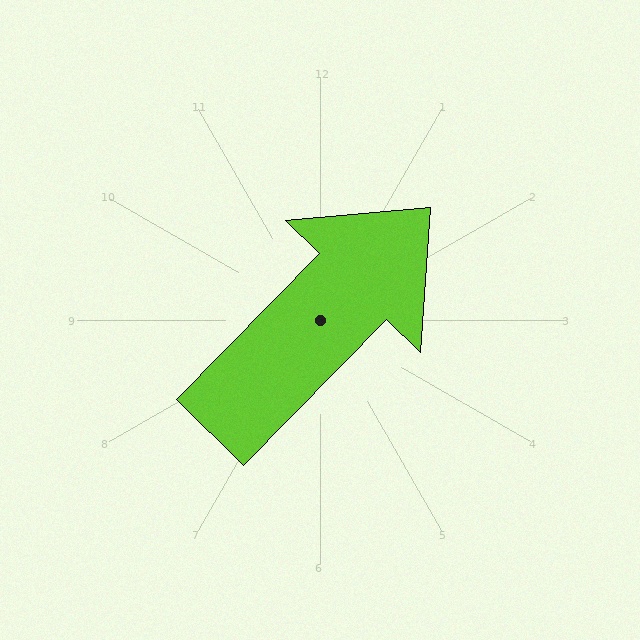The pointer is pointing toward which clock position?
Roughly 1 o'clock.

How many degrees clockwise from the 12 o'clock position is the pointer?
Approximately 44 degrees.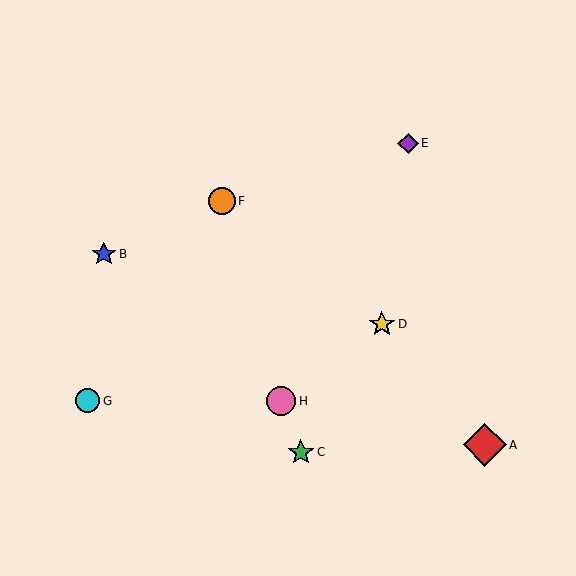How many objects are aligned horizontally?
2 objects (G, H) are aligned horizontally.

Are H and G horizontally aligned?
Yes, both are at y≈401.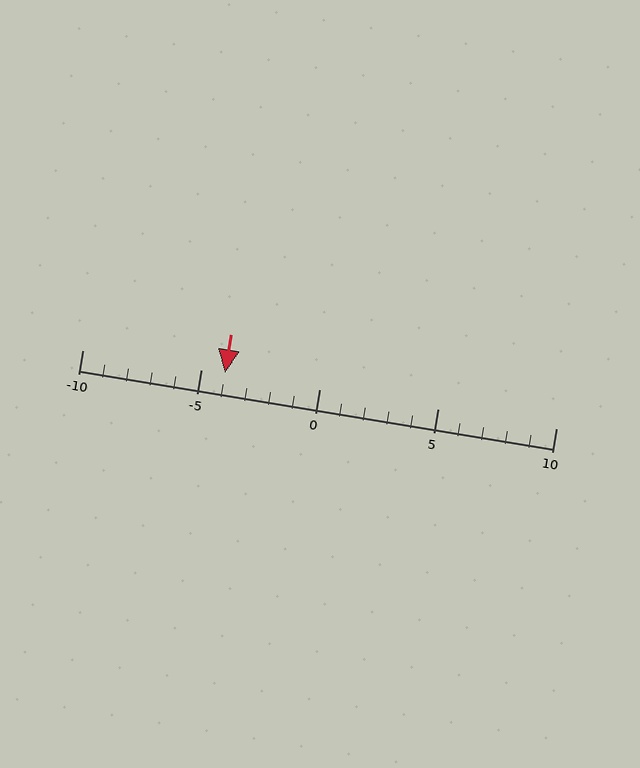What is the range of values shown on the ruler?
The ruler shows values from -10 to 10.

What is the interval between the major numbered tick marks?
The major tick marks are spaced 5 units apart.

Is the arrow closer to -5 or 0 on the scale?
The arrow is closer to -5.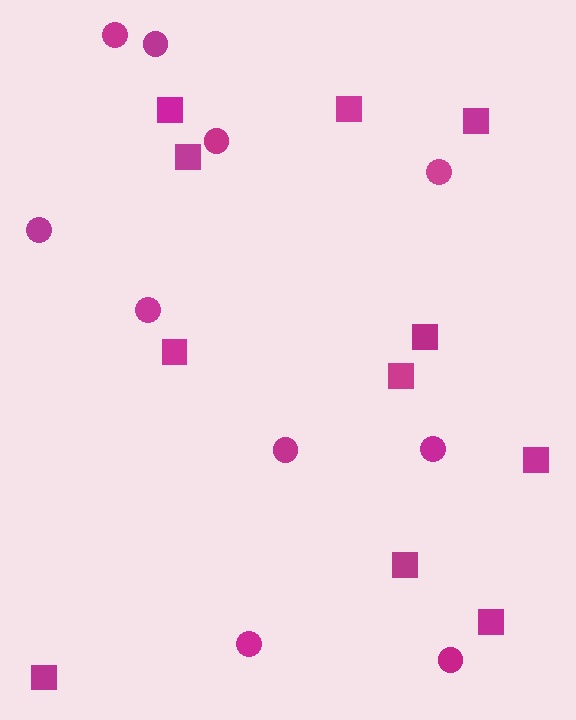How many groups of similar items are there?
There are 2 groups: one group of squares (11) and one group of circles (10).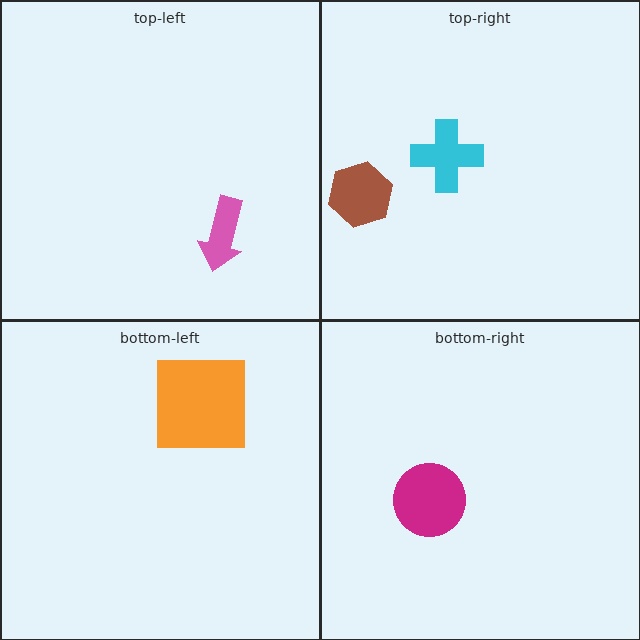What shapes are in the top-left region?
The pink arrow.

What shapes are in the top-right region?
The cyan cross, the brown hexagon.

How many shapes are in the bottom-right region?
1.